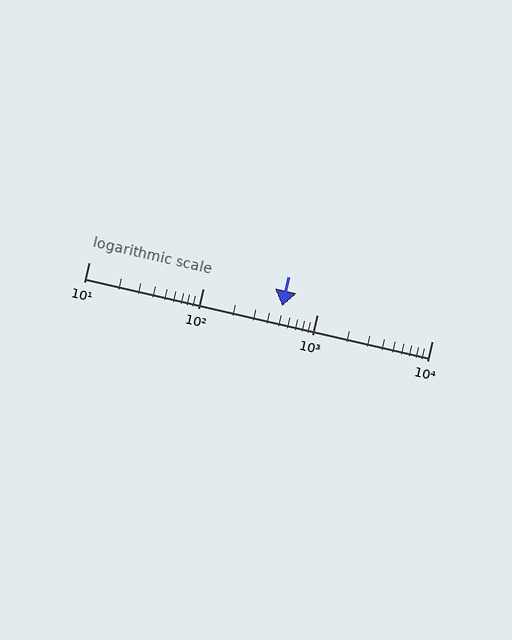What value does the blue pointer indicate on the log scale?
The pointer indicates approximately 490.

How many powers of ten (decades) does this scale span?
The scale spans 3 decades, from 10 to 10000.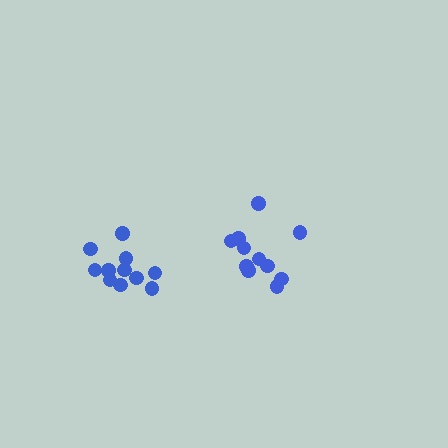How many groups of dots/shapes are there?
There are 2 groups.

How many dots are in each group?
Group 1: 11 dots, Group 2: 11 dots (22 total).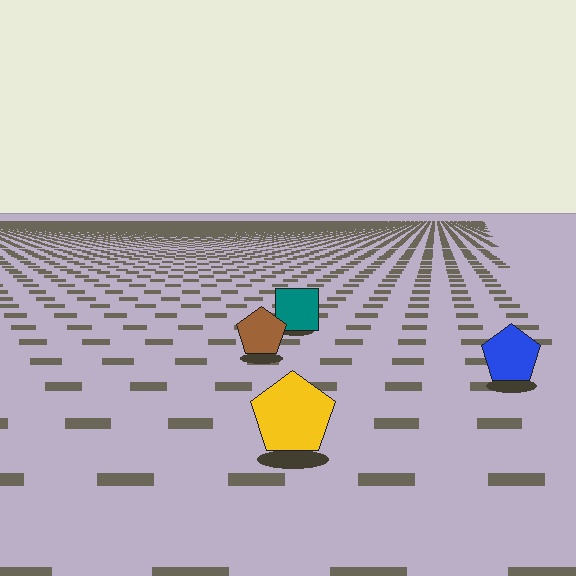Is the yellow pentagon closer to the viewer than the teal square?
Yes. The yellow pentagon is closer — you can tell from the texture gradient: the ground texture is coarser near it.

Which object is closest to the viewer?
The yellow pentagon is closest. The texture marks near it are larger and more spread out.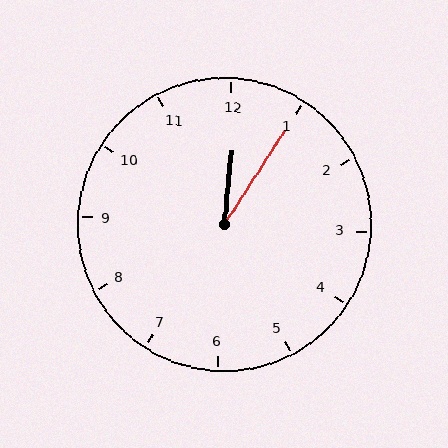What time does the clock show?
12:05.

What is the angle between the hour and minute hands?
Approximately 28 degrees.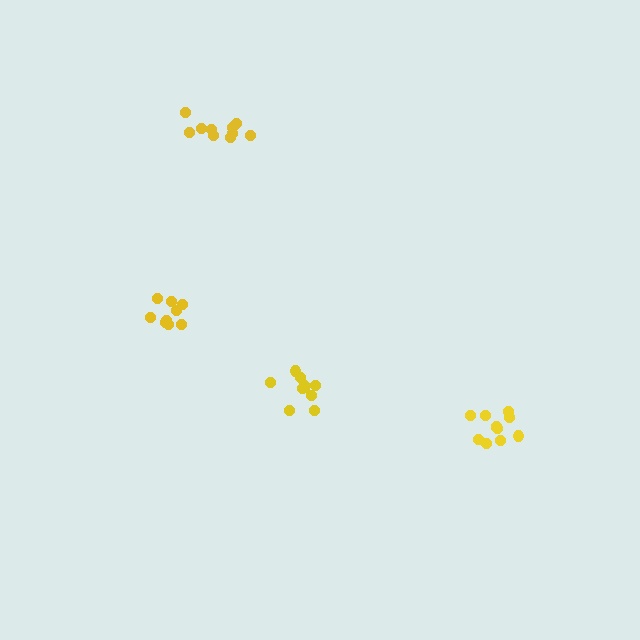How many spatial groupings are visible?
There are 4 spatial groupings.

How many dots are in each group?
Group 1: 11 dots, Group 2: 10 dots, Group 3: 9 dots, Group 4: 10 dots (40 total).